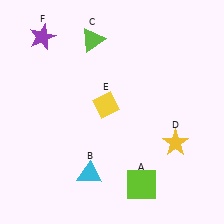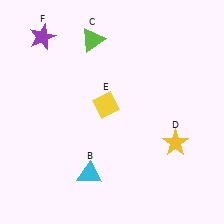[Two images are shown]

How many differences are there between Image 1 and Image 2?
There is 1 difference between the two images.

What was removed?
The lime square (A) was removed in Image 2.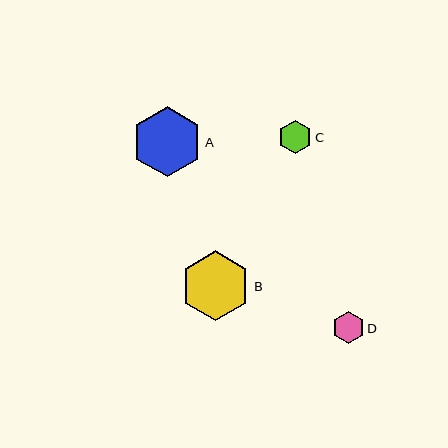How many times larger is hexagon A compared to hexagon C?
Hexagon A is approximately 2.1 times the size of hexagon C.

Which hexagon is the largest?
Hexagon A is the largest with a size of approximately 70 pixels.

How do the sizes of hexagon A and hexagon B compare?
Hexagon A and hexagon B are approximately the same size.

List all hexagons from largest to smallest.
From largest to smallest: A, B, C, D.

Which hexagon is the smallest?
Hexagon D is the smallest with a size of approximately 31 pixels.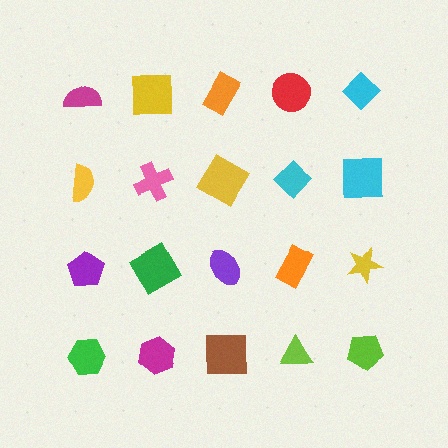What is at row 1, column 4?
A red circle.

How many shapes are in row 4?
5 shapes.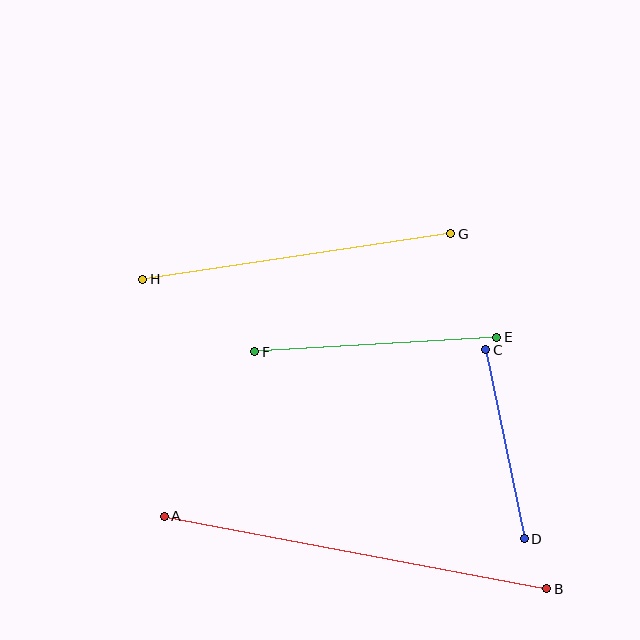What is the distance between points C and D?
The distance is approximately 193 pixels.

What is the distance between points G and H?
The distance is approximately 311 pixels.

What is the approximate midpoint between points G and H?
The midpoint is at approximately (297, 256) pixels.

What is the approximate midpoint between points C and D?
The midpoint is at approximately (505, 444) pixels.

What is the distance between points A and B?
The distance is approximately 389 pixels.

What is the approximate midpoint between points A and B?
The midpoint is at approximately (355, 553) pixels.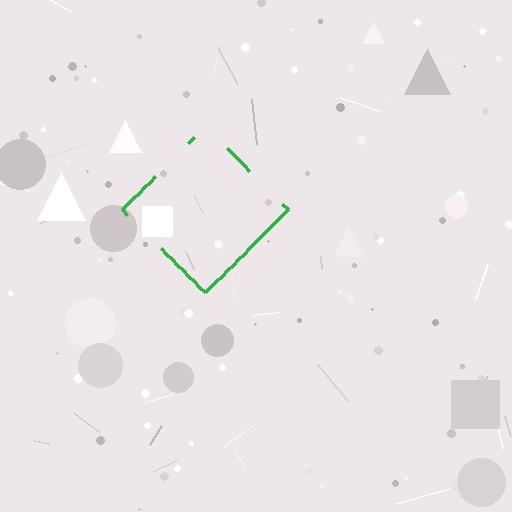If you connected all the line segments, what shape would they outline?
They would outline a diamond.